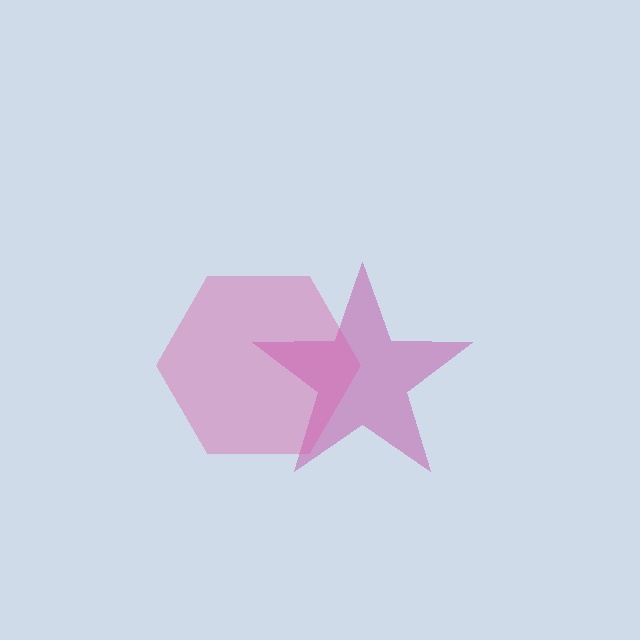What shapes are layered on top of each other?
The layered shapes are: a magenta star, a pink hexagon.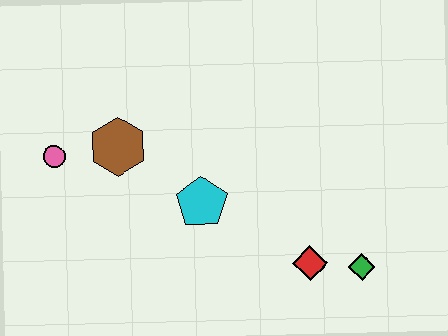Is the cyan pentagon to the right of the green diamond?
No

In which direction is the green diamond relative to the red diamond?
The green diamond is to the right of the red diamond.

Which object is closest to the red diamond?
The green diamond is closest to the red diamond.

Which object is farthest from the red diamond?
The pink circle is farthest from the red diamond.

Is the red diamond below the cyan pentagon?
Yes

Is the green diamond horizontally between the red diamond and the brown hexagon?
No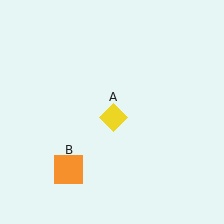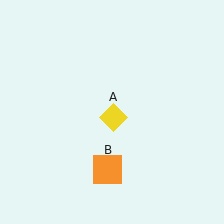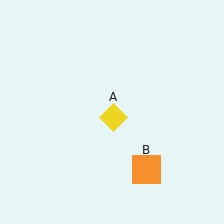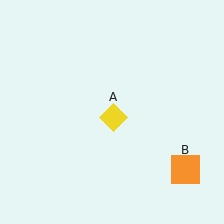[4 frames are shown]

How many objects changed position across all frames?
1 object changed position: orange square (object B).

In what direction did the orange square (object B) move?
The orange square (object B) moved right.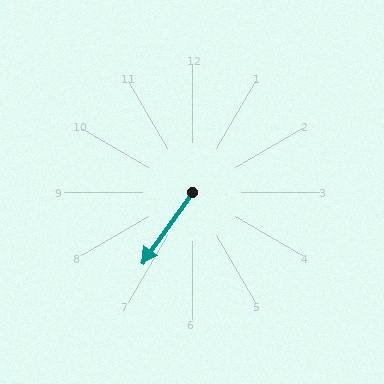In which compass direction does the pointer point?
Southwest.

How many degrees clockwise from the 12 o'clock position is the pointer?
Approximately 215 degrees.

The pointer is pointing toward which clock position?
Roughly 7 o'clock.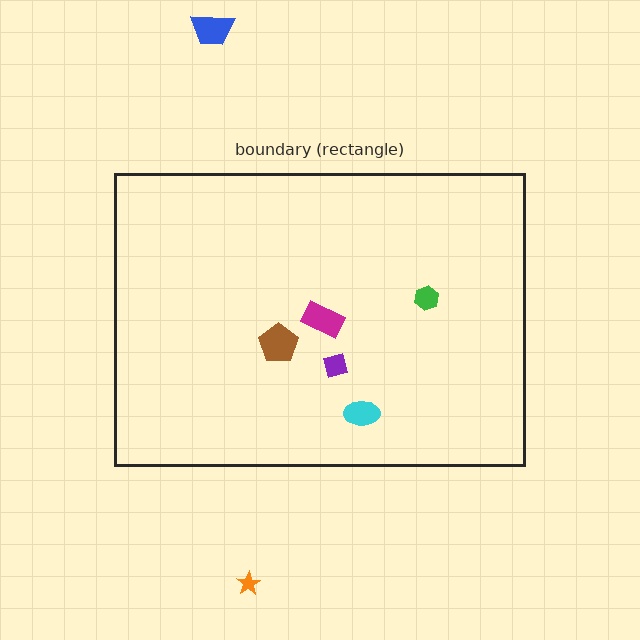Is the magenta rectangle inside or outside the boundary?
Inside.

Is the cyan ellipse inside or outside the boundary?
Inside.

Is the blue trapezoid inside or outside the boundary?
Outside.